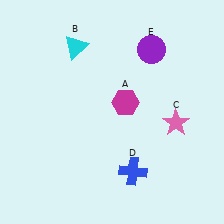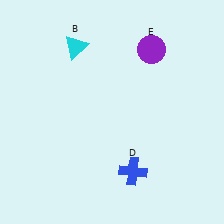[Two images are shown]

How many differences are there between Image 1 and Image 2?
There are 2 differences between the two images.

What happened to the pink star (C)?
The pink star (C) was removed in Image 2. It was in the bottom-right area of Image 1.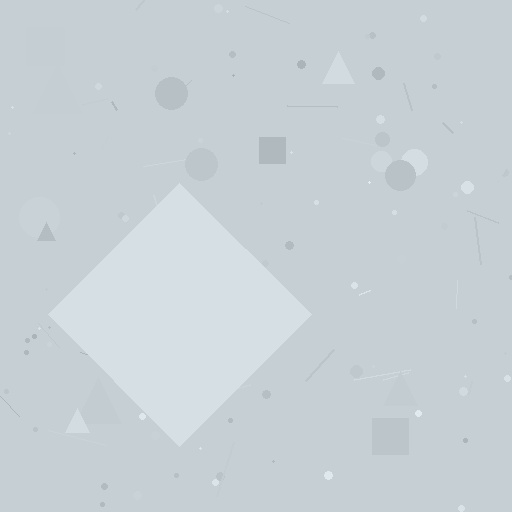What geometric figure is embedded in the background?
A diamond is embedded in the background.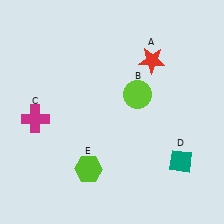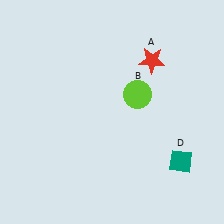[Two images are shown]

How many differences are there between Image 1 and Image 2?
There are 2 differences between the two images.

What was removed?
The lime hexagon (E), the magenta cross (C) were removed in Image 2.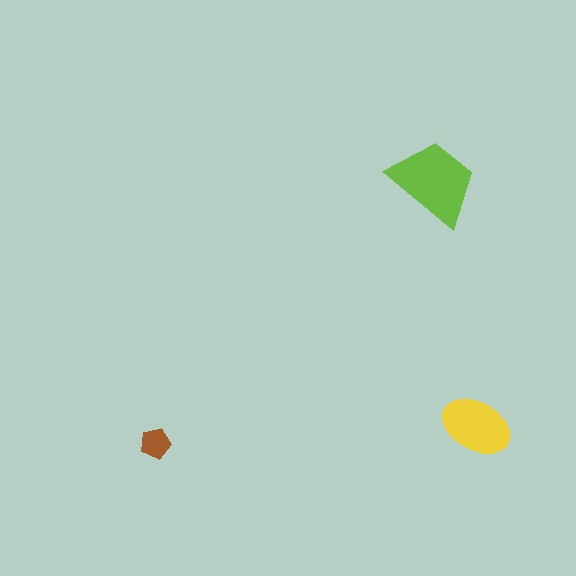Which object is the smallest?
The brown pentagon.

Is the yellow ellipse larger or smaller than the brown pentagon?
Larger.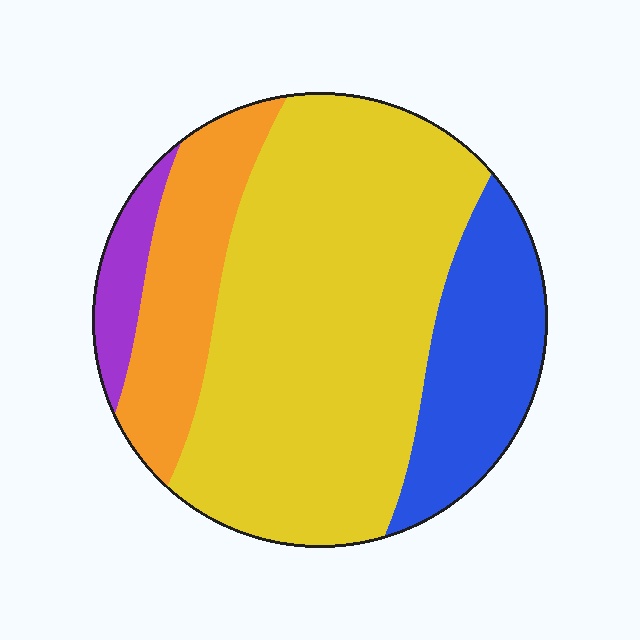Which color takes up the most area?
Yellow, at roughly 60%.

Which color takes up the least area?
Purple, at roughly 5%.